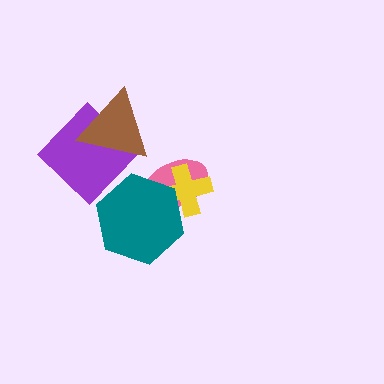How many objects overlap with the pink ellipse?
2 objects overlap with the pink ellipse.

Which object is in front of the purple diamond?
The brown triangle is in front of the purple diamond.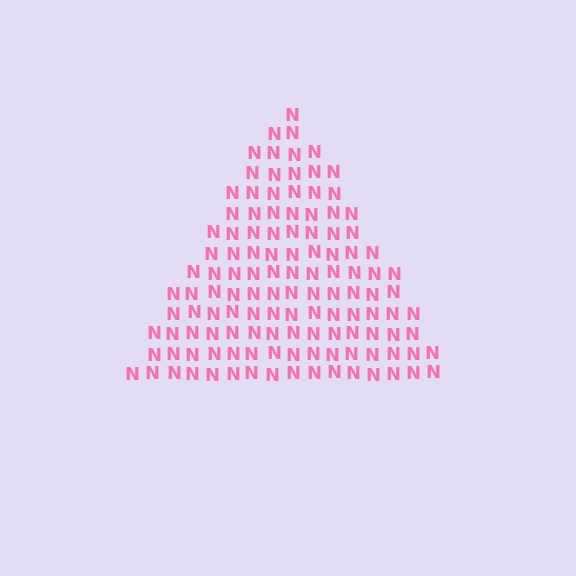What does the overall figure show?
The overall figure shows a triangle.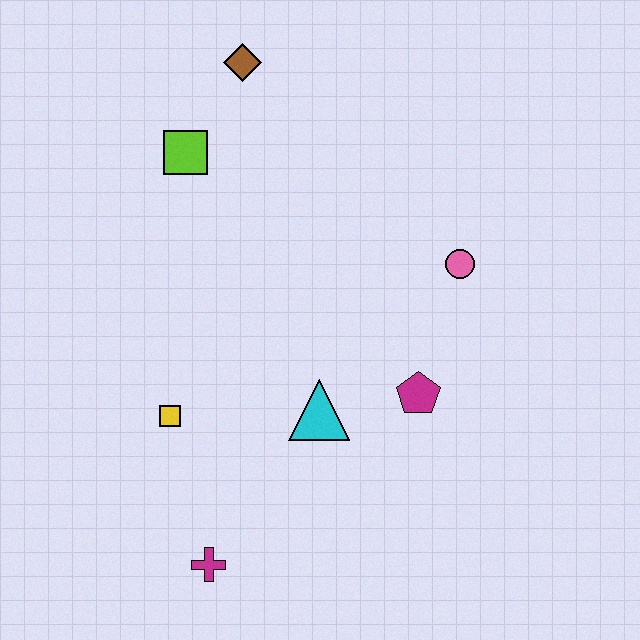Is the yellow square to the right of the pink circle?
No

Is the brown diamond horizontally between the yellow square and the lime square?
No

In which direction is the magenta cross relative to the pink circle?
The magenta cross is below the pink circle.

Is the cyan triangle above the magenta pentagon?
No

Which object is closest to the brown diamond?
The lime square is closest to the brown diamond.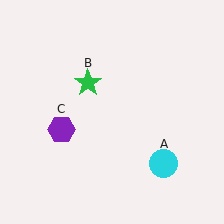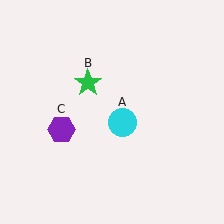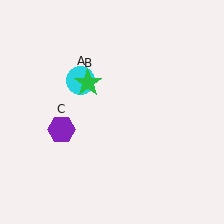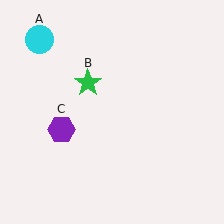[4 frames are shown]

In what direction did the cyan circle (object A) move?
The cyan circle (object A) moved up and to the left.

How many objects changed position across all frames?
1 object changed position: cyan circle (object A).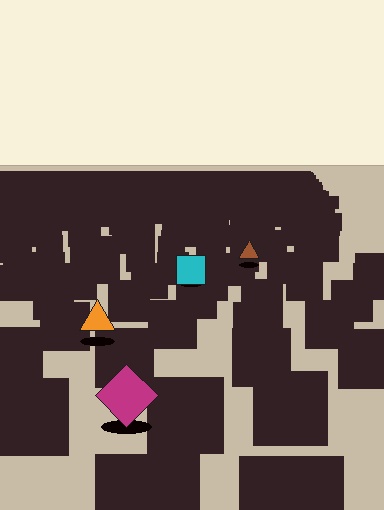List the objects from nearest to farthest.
From nearest to farthest: the magenta diamond, the orange triangle, the cyan square, the brown triangle.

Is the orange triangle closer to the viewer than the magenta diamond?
No. The magenta diamond is closer — you can tell from the texture gradient: the ground texture is coarser near it.